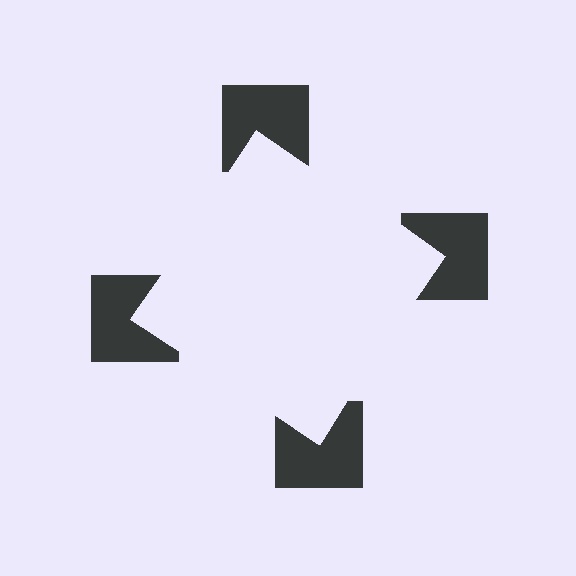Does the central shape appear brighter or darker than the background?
It typically appears slightly brighter than the background, even though no actual brightness change is drawn.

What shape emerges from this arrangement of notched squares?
An illusory square — its edges are inferred from the aligned wedge cuts in the notched squares, not physically drawn.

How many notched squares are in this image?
There are 4 — one at each vertex of the illusory square.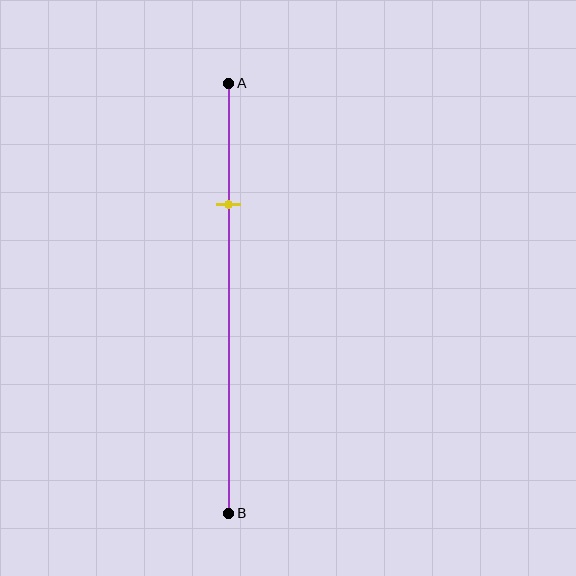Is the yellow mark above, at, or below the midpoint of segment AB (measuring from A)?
The yellow mark is above the midpoint of segment AB.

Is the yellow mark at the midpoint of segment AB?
No, the mark is at about 30% from A, not at the 50% midpoint.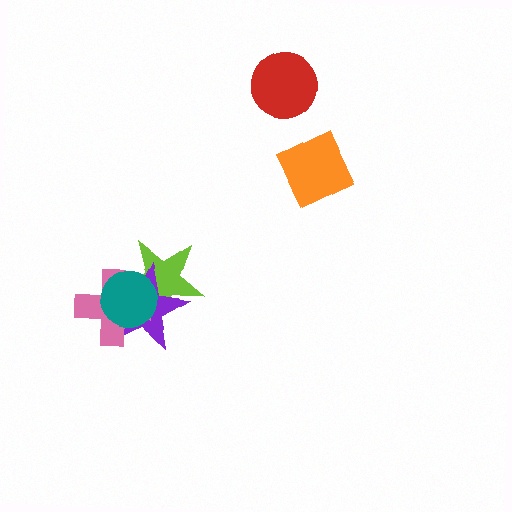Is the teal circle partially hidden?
No, no other shape covers it.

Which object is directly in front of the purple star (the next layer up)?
The pink cross is directly in front of the purple star.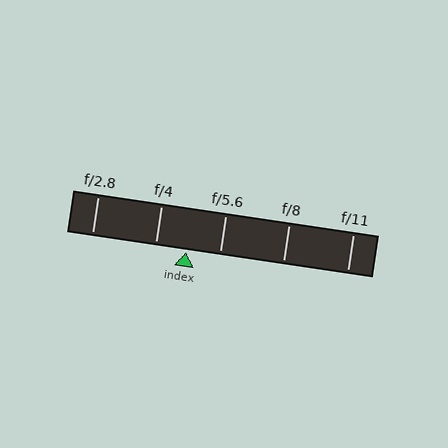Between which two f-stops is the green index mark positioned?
The index mark is between f/4 and f/5.6.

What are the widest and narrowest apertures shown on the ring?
The widest aperture shown is f/2.8 and the narrowest is f/11.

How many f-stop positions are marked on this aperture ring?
There are 5 f-stop positions marked.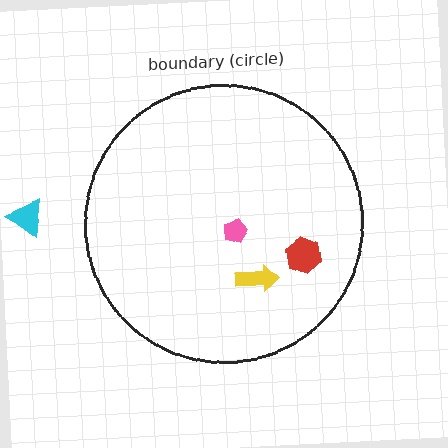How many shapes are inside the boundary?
3 inside, 1 outside.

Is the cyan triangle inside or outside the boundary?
Outside.